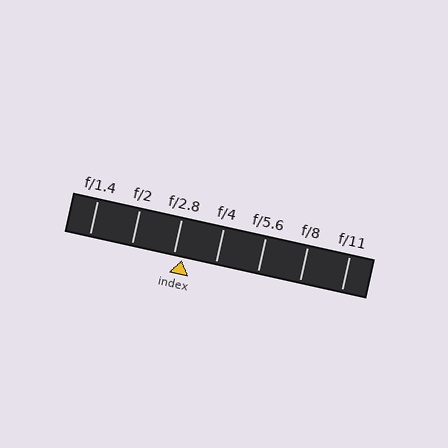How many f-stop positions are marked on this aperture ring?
There are 7 f-stop positions marked.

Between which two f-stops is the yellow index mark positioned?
The index mark is between f/2.8 and f/4.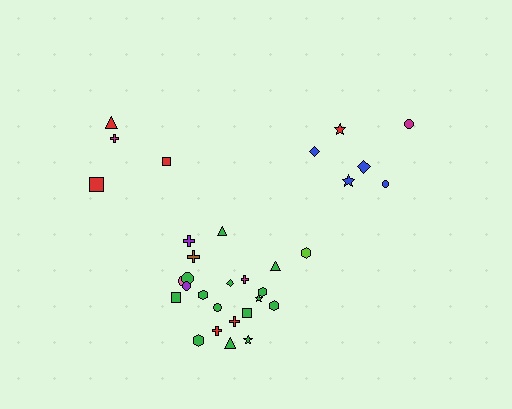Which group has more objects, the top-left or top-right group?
The top-right group.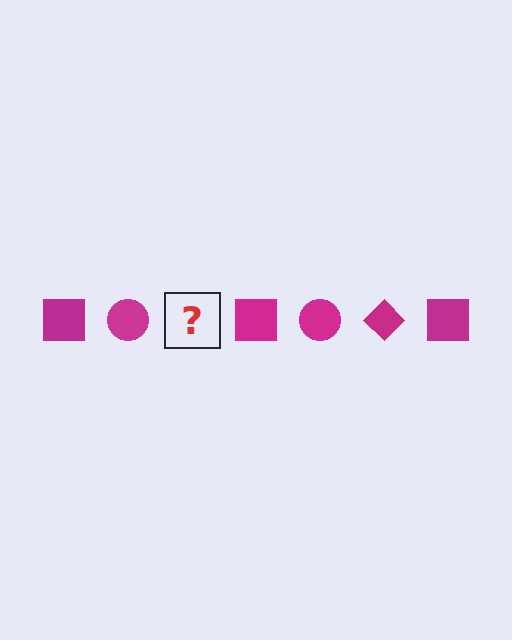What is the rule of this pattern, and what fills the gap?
The rule is that the pattern cycles through square, circle, diamond shapes in magenta. The gap should be filled with a magenta diamond.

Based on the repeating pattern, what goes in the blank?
The blank should be a magenta diamond.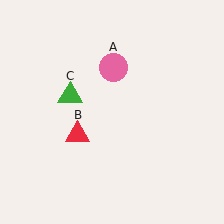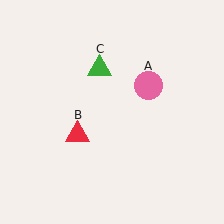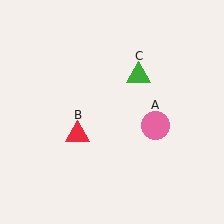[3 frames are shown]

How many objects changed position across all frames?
2 objects changed position: pink circle (object A), green triangle (object C).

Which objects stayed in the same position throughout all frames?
Red triangle (object B) remained stationary.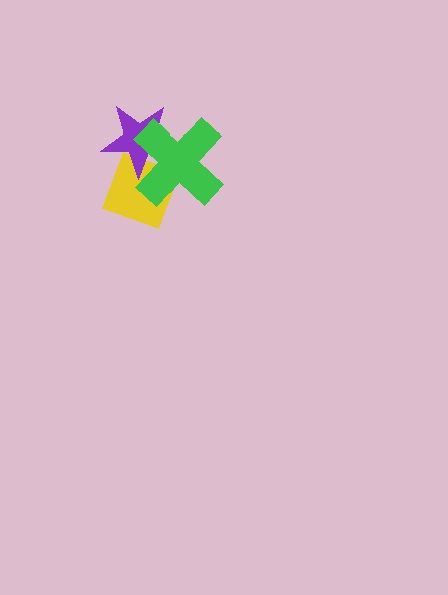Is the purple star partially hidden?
Yes, it is partially covered by another shape.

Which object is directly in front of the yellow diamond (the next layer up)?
The purple star is directly in front of the yellow diamond.